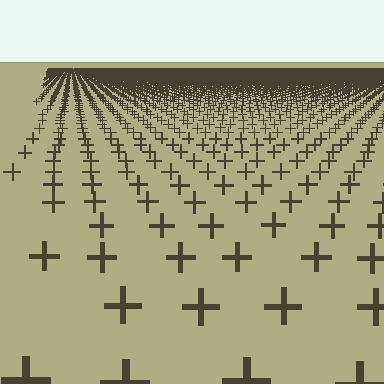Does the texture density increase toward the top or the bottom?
Density increases toward the top.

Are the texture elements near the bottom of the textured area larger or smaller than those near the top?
Larger. Near the bottom, elements are closer to the viewer and appear at a bigger on-screen size.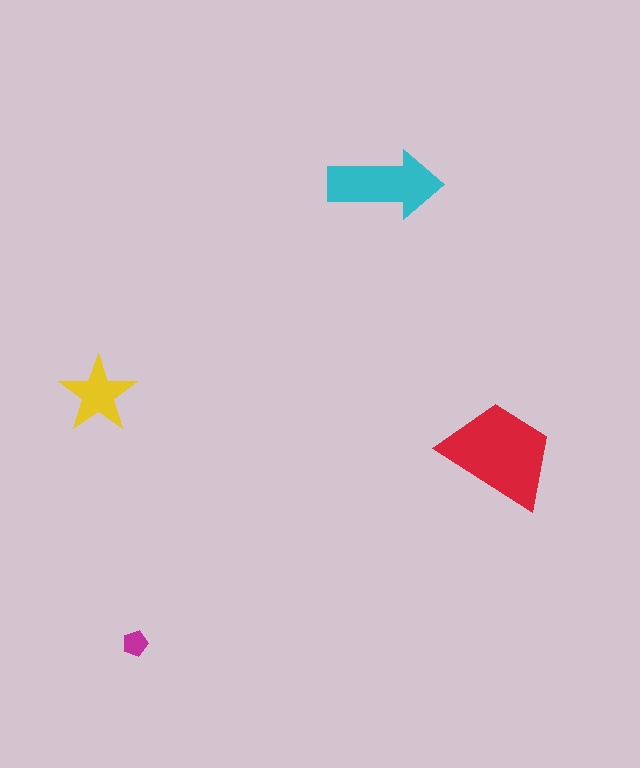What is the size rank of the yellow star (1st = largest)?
3rd.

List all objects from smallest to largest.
The magenta pentagon, the yellow star, the cyan arrow, the red trapezoid.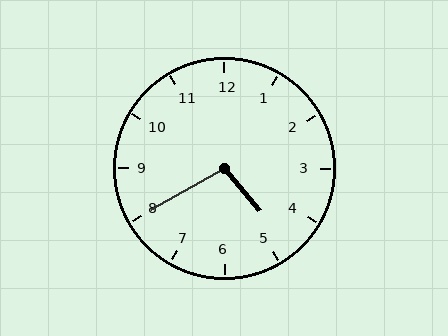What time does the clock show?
4:40.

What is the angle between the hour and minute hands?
Approximately 100 degrees.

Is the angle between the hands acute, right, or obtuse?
It is obtuse.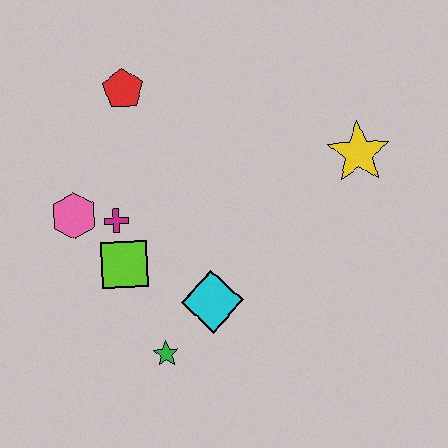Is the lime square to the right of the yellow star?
No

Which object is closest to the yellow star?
The cyan diamond is closest to the yellow star.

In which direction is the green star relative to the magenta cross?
The green star is below the magenta cross.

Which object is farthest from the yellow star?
The pink hexagon is farthest from the yellow star.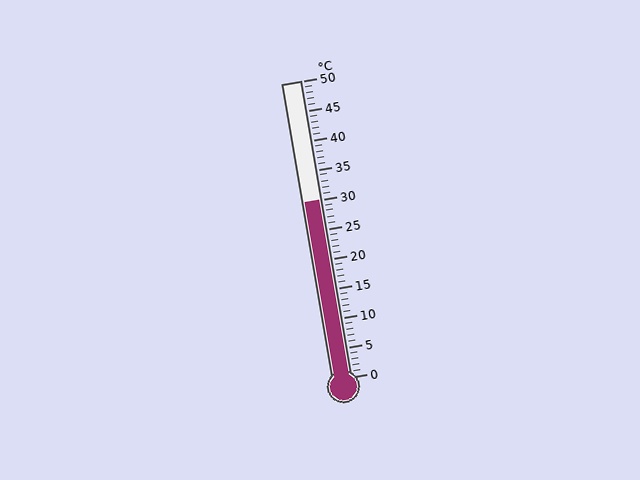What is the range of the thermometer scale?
The thermometer scale ranges from 0°C to 50°C.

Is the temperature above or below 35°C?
The temperature is below 35°C.